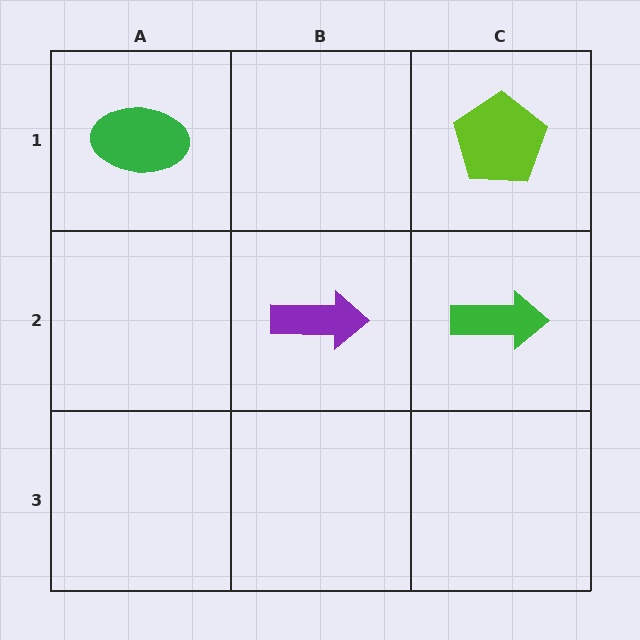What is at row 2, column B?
A purple arrow.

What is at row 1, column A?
A green ellipse.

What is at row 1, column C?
A lime pentagon.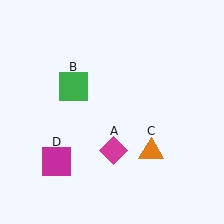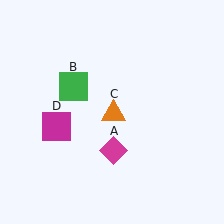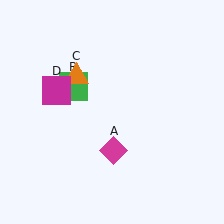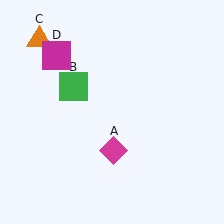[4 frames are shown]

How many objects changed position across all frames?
2 objects changed position: orange triangle (object C), magenta square (object D).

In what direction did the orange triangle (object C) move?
The orange triangle (object C) moved up and to the left.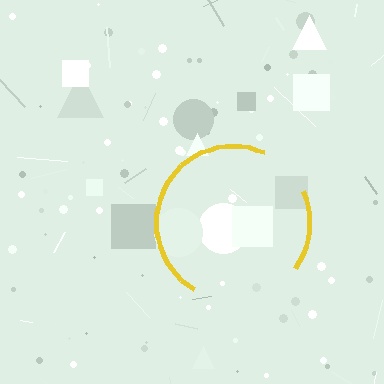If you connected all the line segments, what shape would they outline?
They would outline a circle.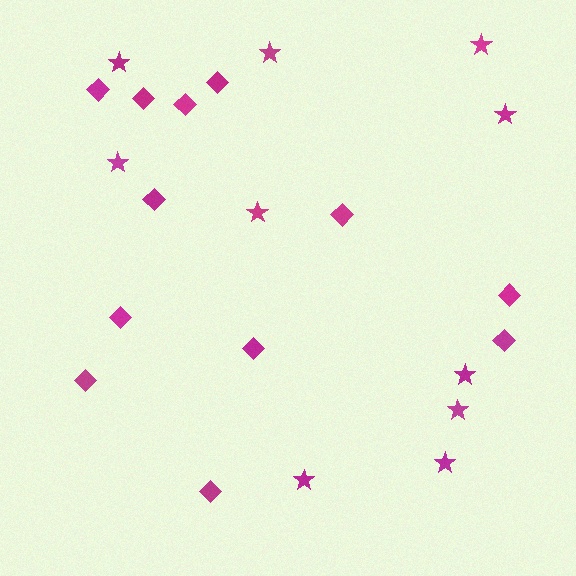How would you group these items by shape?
There are 2 groups: one group of diamonds (12) and one group of stars (10).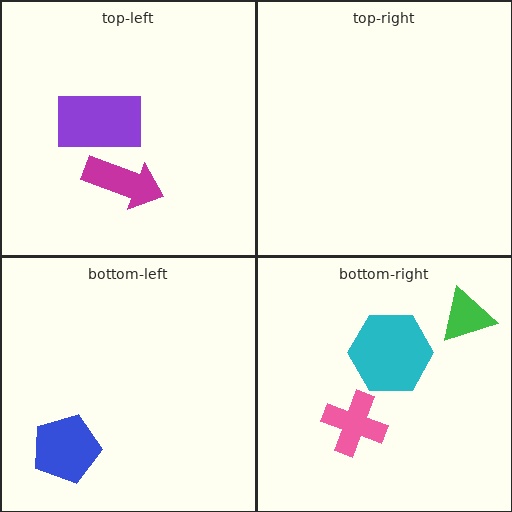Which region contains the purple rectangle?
The top-left region.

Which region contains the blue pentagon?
The bottom-left region.